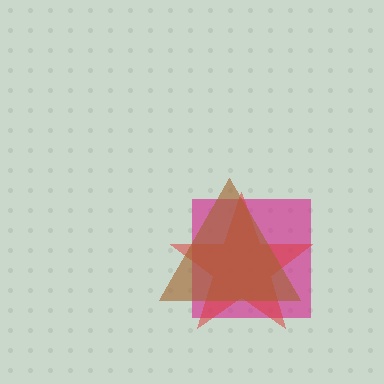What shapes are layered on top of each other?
The layered shapes are: a magenta square, a red star, a brown triangle.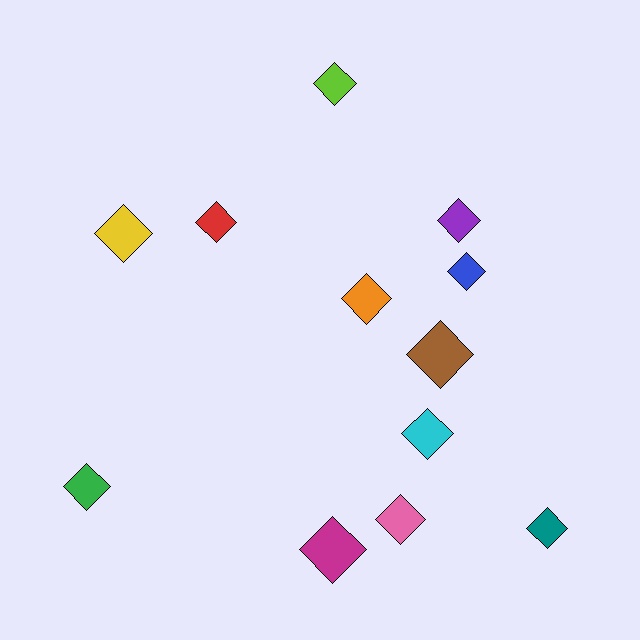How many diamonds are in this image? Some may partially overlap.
There are 12 diamonds.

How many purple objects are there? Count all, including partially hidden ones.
There is 1 purple object.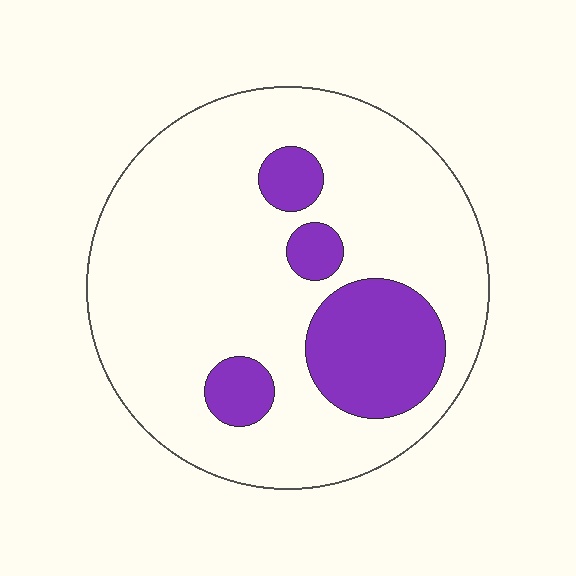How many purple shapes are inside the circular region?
4.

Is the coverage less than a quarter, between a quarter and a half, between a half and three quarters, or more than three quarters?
Less than a quarter.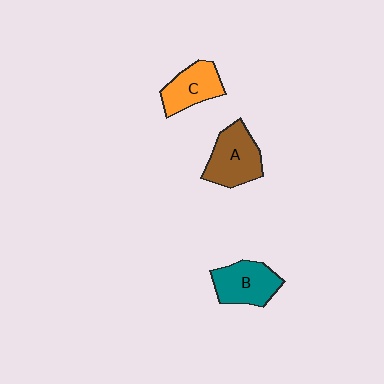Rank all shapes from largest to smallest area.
From largest to smallest: A (brown), B (teal), C (orange).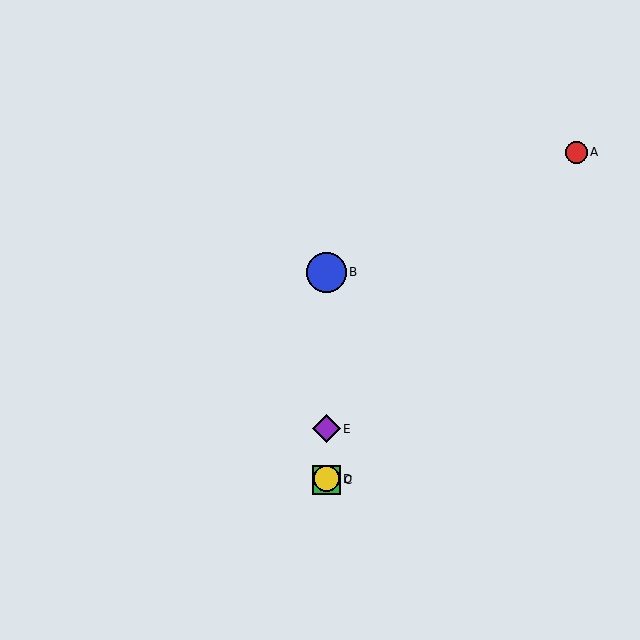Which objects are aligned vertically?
Objects B, C, D, E are aligned vertically.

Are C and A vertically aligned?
No, C is at x≈326 and A is at x≈576.